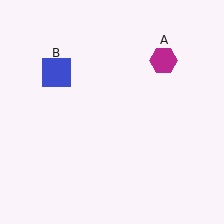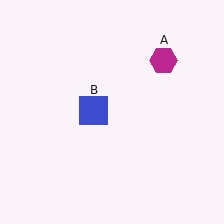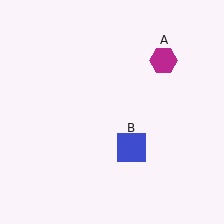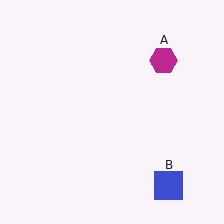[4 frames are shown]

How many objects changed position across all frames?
1 object changed position: blue square (object B).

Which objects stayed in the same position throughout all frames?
Magenta hexagon (object A) remained stationary.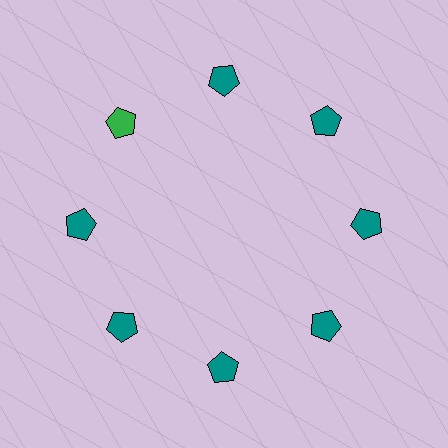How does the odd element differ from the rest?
It has a different color: green instead of teal.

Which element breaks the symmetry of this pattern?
The green pentagon at roughly the 10 o'clock position breaks the symmetry. All other shapes are teal pentagons.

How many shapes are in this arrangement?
There are 8 shapes arranged in a ring pattern.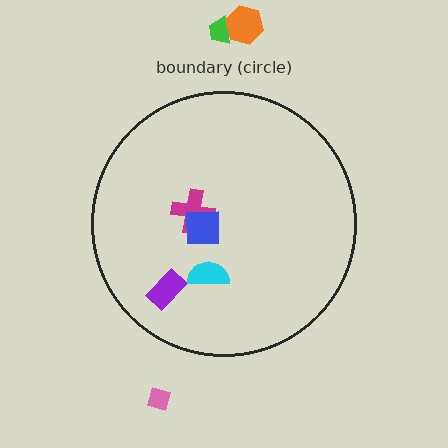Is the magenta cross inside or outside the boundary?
Inside.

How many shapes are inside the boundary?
4 inside, 3 outside.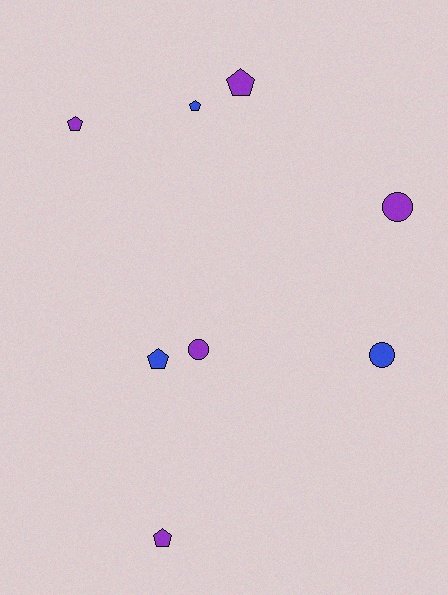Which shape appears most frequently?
Pentagon, with 5 objects.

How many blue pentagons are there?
There are 2 blue pentagons.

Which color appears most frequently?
Purple, with 5 objects.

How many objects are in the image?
There are 8 objects.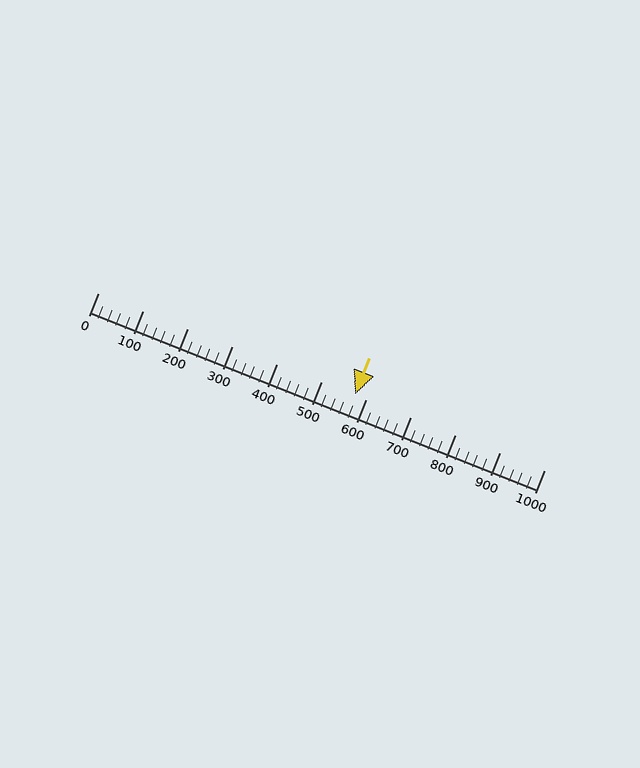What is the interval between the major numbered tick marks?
The major tick marks are spaced 100 units apart.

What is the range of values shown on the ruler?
The ruler shows values from 0 to 1000.